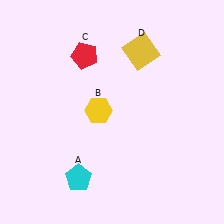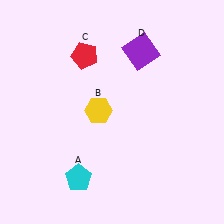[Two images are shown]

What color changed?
The square (D) changed from yellow in Image 1 to purple in Image 2.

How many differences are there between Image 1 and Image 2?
There is 1 difference between the two images.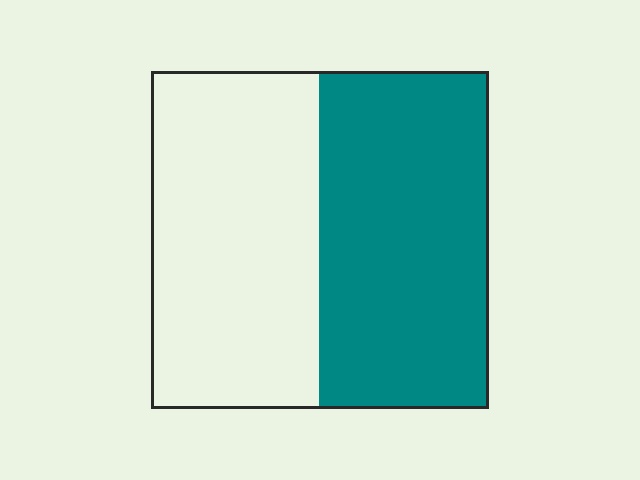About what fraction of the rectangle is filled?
About one half (1/2).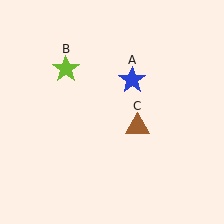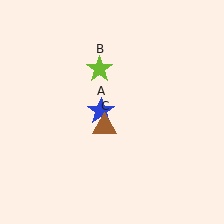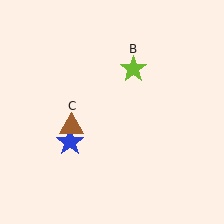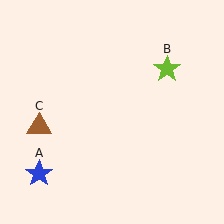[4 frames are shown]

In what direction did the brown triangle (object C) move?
The brown triangle (object C) moved left.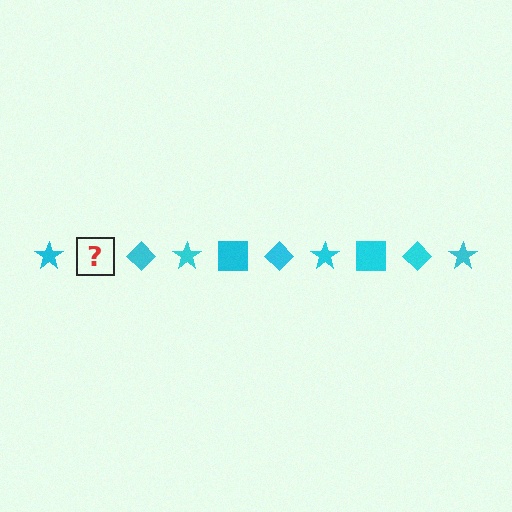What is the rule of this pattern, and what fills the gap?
The rule is that the pattern cycles through star, square, diamond shapes in cyan. The gap should be filled with a cyan square.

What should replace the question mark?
The question mark should be replaced with a cyan square.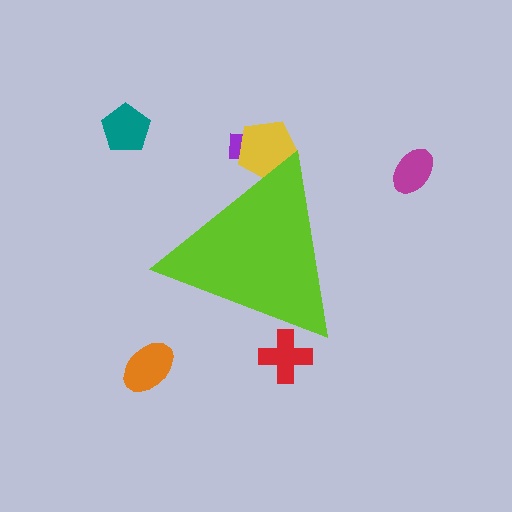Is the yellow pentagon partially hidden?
Yes, the yellow pentagon is partially hidden behind the lime triangle.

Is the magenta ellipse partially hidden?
No, the magenta ellipse is fully visible.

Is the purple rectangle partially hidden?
Yes, the purple rectangle is partially hidden behind the lime triangle.